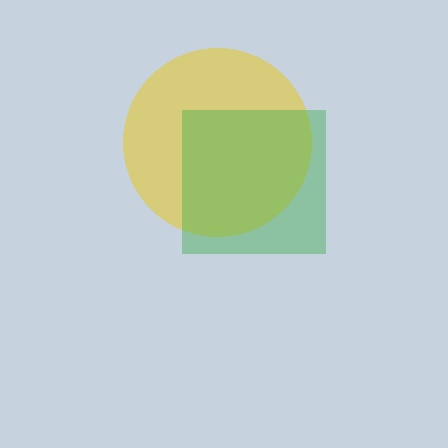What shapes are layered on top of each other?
The layered shapes are: a yellow circle, a green square.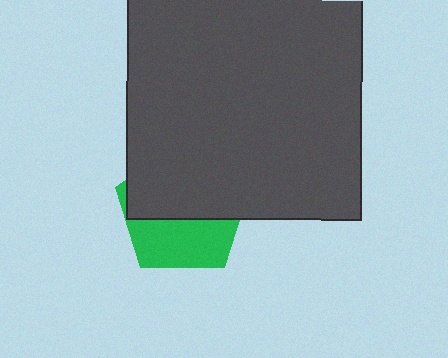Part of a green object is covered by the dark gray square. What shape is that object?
It is a pentagon.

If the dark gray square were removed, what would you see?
You would see the complete green pentagon.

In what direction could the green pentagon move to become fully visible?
The green pentagon could move down. That would shift it out from behind the dark gray square entirely.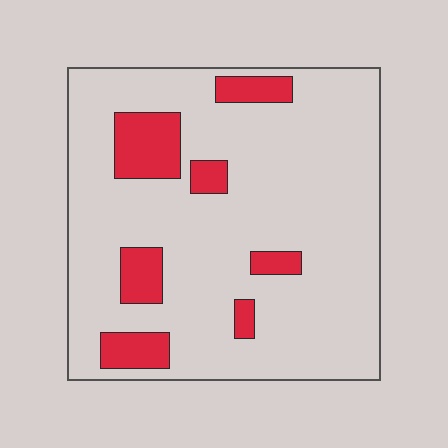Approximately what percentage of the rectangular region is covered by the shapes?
Approximately 15%.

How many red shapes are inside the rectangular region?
7.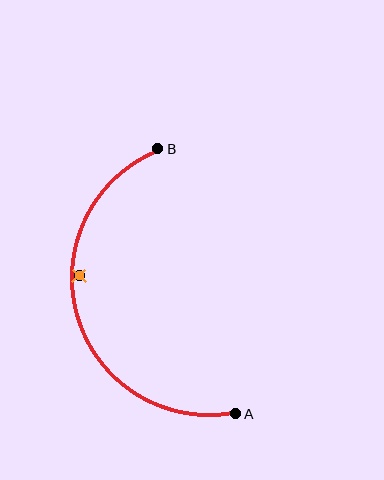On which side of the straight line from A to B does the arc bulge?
The arc bulges to the left of the straight line connecting A and B.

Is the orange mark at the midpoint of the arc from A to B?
No — the orange mark does not lie on the arc at all. It sits slightly inside the curve.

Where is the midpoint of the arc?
The arc midpoint is the point on the curve farthest from the straight line joining A and B. It sits to the left of that line.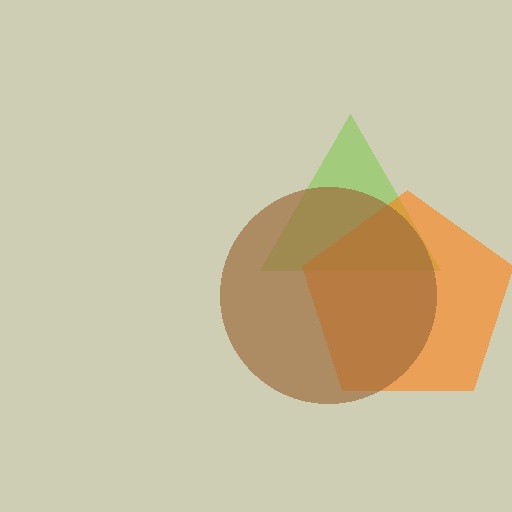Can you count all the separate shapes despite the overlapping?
Yes, there are 3 separate shapes.